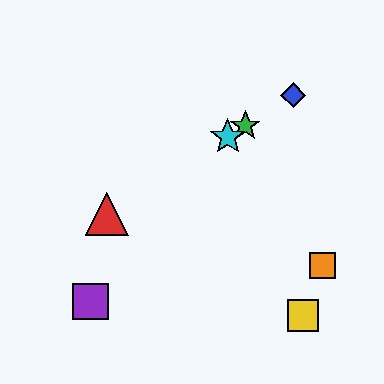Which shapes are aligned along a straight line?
The red triangle, the blue diamond, the green star, the cyan star are aligned along a straight line.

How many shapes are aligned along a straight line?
4 shapes (the red triangle, the blue diamond, the green star, the cyan star) are aligned along a straight line.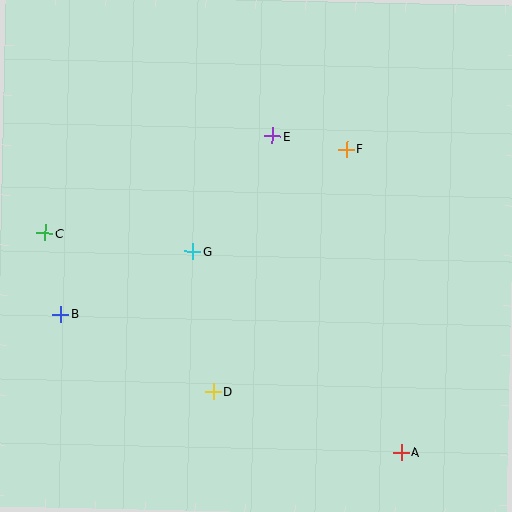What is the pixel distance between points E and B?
The distance between E and B is 277 pixels.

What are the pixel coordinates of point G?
Point G is at (193, 251).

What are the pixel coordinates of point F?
Point F is at (347, 149).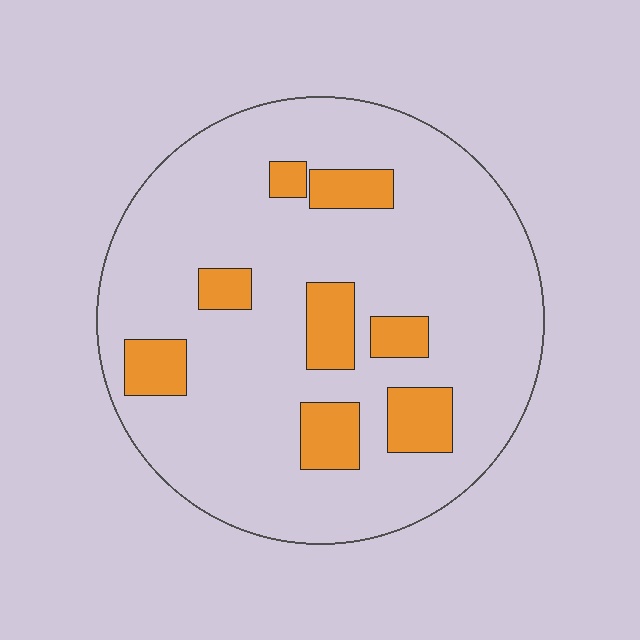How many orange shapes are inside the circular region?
8.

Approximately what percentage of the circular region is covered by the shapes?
Approximately 15%.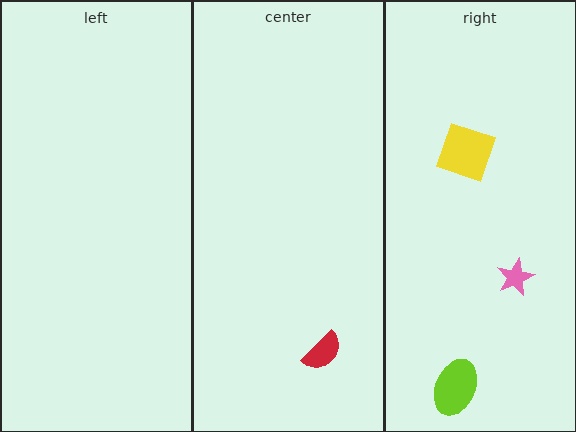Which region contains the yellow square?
The right region.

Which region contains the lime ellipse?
The right region.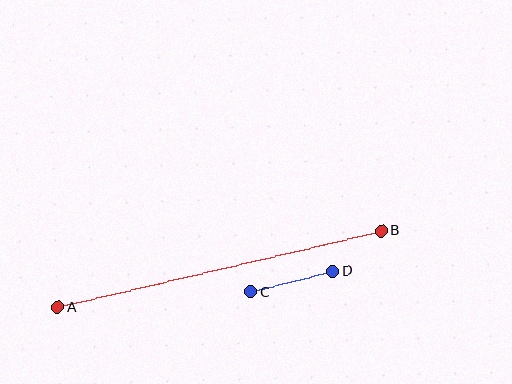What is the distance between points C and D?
The distance is approximately 85 pixels.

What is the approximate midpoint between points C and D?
The midpoint is at approximately (292, 281) pixels.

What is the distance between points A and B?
The distance is approximately 332 pixels.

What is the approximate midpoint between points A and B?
The midpoint is at approximately (220, 269) pixels.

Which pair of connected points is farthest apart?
Points A and B are farthest apart.